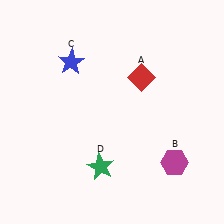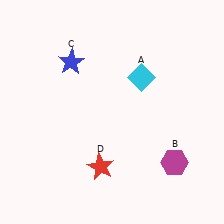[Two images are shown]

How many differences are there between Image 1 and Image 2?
There are 2 differences between the two images.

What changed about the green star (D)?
In Image 1, D is green. In Image 2, it changed to red.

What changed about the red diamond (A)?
In Image 1, A is red. In Image 2, it changed to cyan.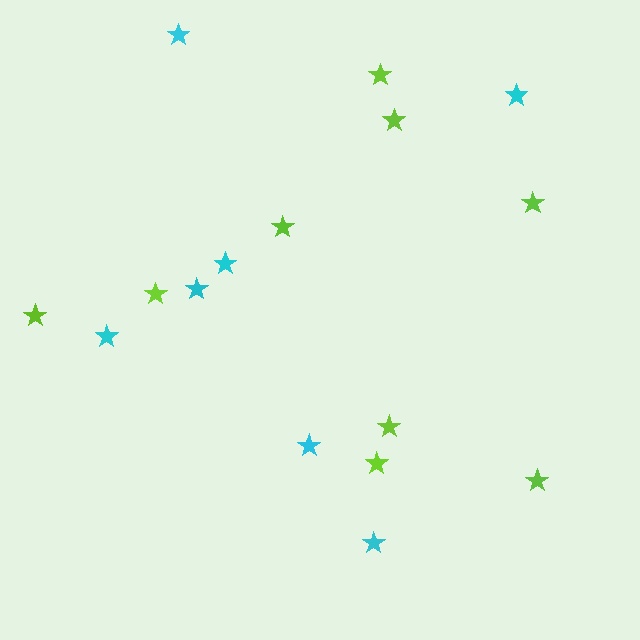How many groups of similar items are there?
There are 2 groups: one group of cyan stars (7) and one group of lime stars (9).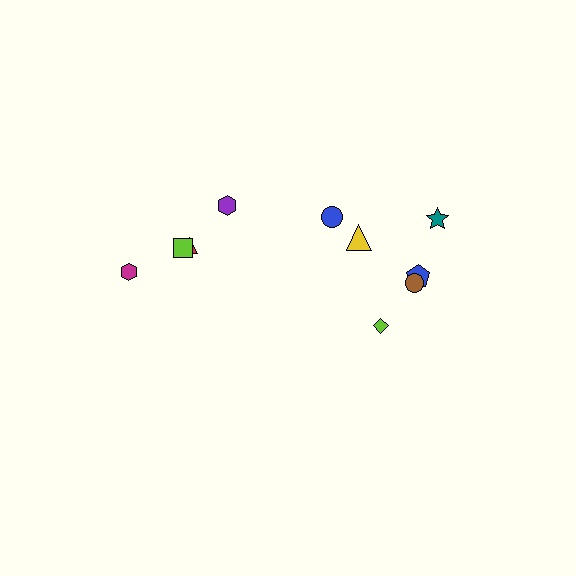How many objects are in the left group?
There are 4 objects.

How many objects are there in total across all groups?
There are 10 objects.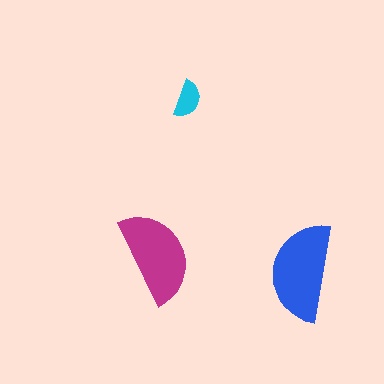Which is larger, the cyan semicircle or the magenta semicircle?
The magenta one.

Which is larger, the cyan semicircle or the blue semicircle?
The blue one.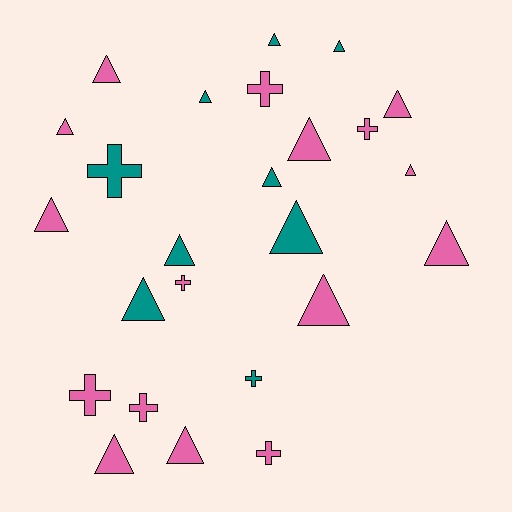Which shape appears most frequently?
Triangle, with 17 objects.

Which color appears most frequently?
Pink, with 16 objects.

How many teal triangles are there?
There are 7 teal triangles.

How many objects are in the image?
There are 25 objects.